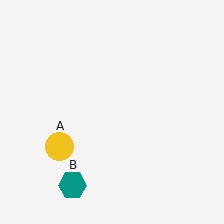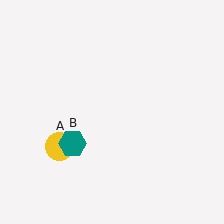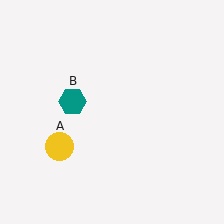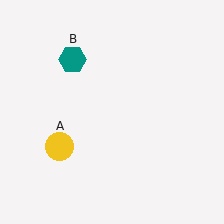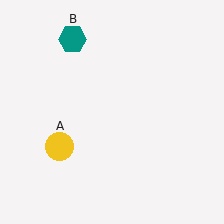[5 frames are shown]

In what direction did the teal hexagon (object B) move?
The teal hexagon (object B) moved up.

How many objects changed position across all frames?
1 object changed position: teal hexagon (object B).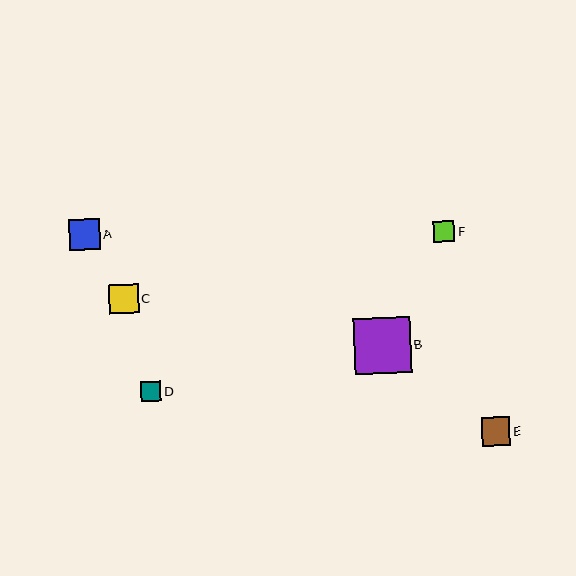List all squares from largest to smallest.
From largest to smallest: B, A, C, E, F, D.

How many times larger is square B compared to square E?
Square B is approximately 2.0 times the size of square E.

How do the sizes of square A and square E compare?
Square A and square E are approximately the same size.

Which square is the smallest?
Square D is the smallest with a size of approximately 20 pixels.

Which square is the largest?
Square B is the largest with a size of approximately 56 pixels.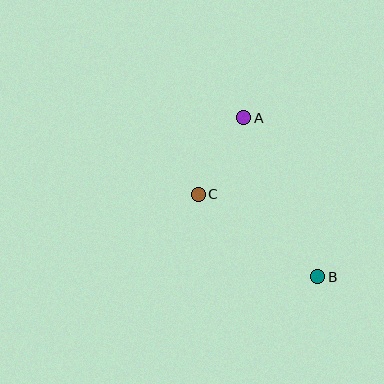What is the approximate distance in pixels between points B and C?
The distance between B and C is approximately 145 pixels.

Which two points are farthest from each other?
Points A and B are farthest from each other.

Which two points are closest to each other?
Points A and C are closest to each other.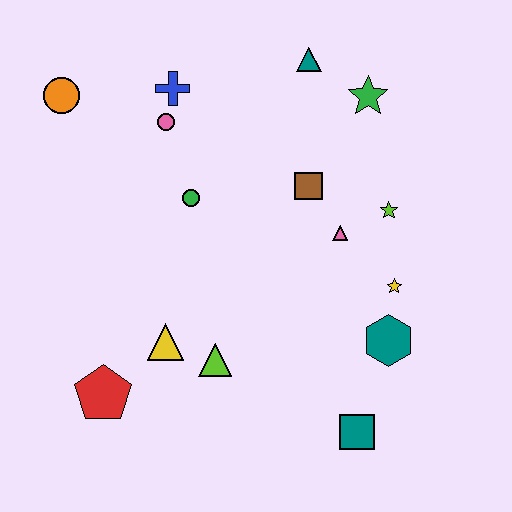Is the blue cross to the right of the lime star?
No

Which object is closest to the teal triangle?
The green star is closest to the teal triangle.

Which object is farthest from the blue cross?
The teal square is farthest from the blue cross.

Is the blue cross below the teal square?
No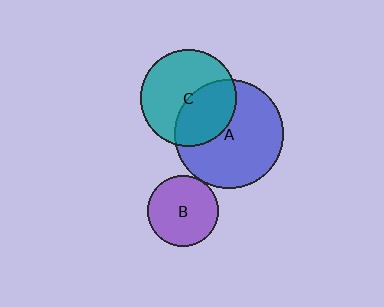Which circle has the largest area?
Circle A (blue).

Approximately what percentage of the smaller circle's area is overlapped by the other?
Approximately 5%.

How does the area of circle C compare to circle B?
Approximately 1.8 times.